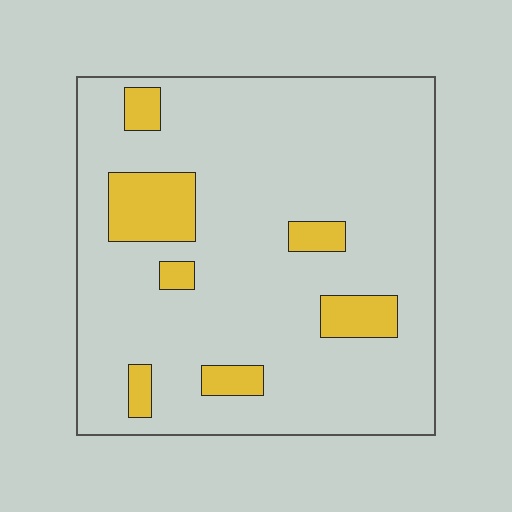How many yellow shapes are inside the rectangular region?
7.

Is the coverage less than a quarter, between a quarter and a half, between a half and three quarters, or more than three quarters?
Less than a quarter.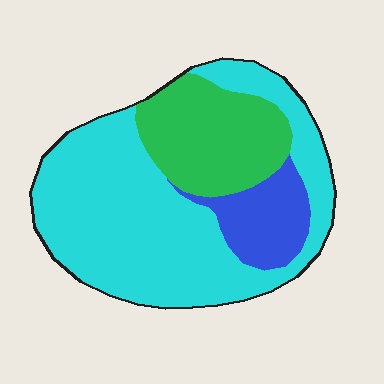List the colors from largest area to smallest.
From largest to smallest: cyan, green, blue.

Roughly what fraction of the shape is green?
Green takes up about one quarter (1/4) of the shape.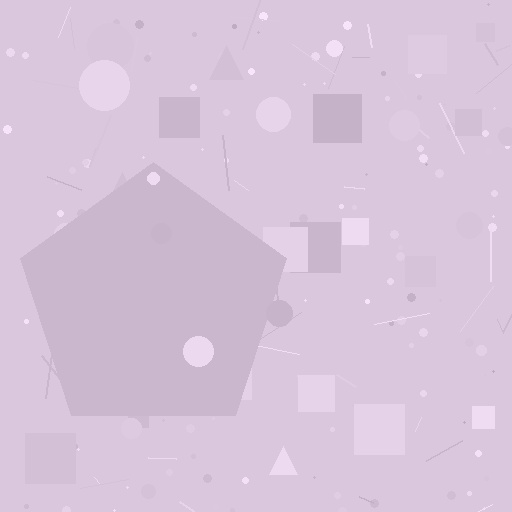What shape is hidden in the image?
A pentagon is hidden in the image.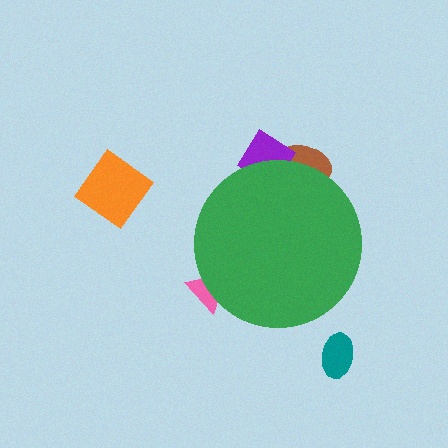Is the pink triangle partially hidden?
Yes, the pink triangle is partially hidden behind the green circle.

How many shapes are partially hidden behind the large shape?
3 shapes are partially hidden.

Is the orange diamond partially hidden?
No, the orange diamond is fully visible.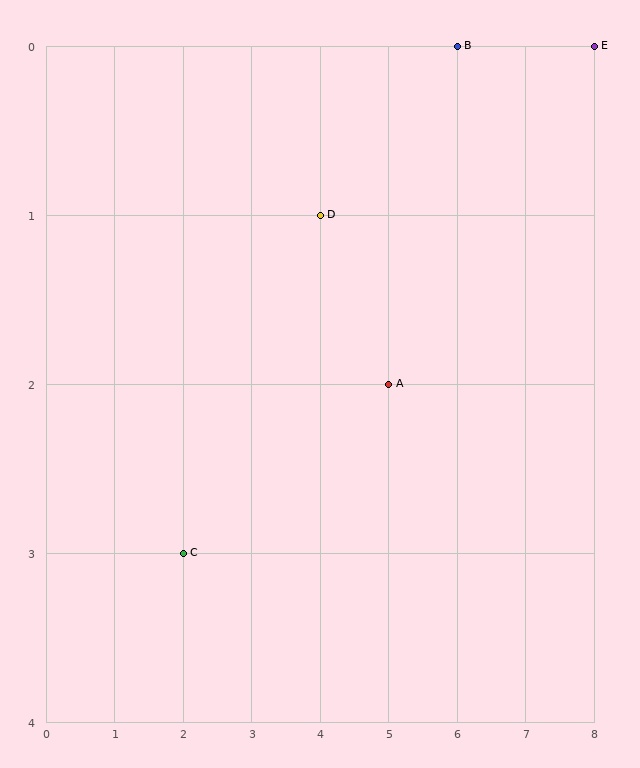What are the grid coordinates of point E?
Point E is at grid coordinates (8, 0).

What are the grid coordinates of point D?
Point D is at grid coordinates (4, 1).